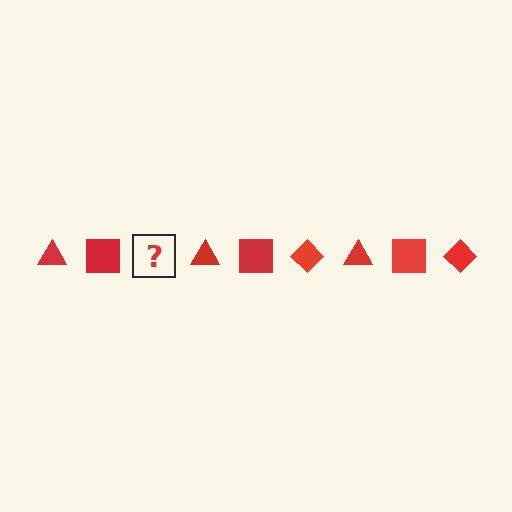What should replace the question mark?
The question mark should be replaced with a red diamond.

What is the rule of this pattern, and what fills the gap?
The rule is that the pattern cycles through triangle, square, diamond shapes in red. The gap should be filled with a red diamond.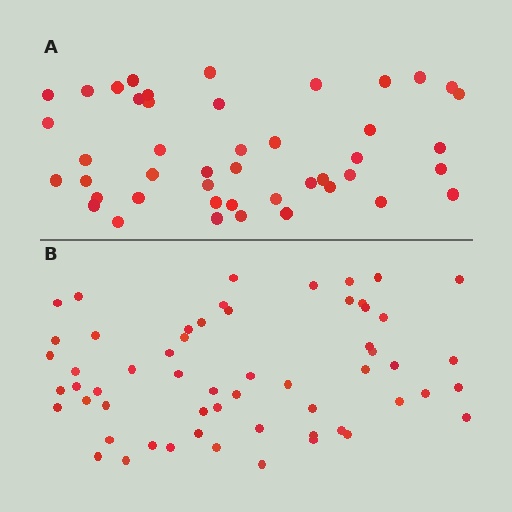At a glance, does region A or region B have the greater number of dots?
Region B (the bottom region) has more dots.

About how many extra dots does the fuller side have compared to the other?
Region B has approximately 15 more dots than region A.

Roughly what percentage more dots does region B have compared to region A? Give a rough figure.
About 30% more.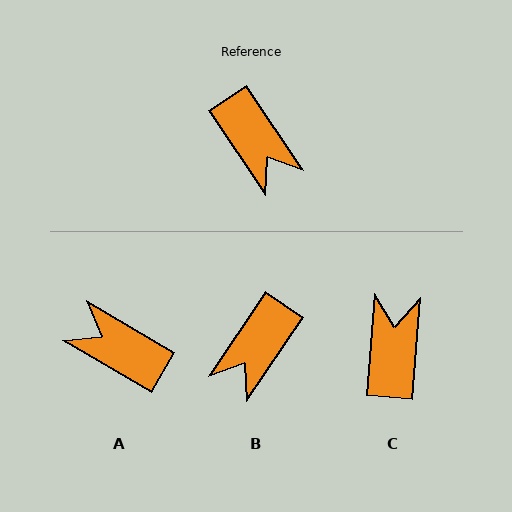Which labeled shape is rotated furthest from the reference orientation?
A, about 154 degrees away.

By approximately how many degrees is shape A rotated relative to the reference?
Approximately 154 degrees clockwise.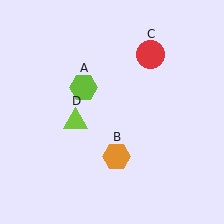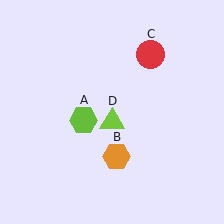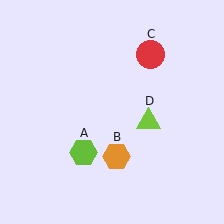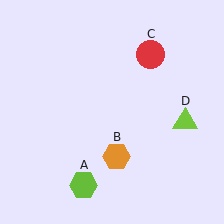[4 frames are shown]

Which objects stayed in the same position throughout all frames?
Orange hexagon (object B) and red circle (object C) remained stationary.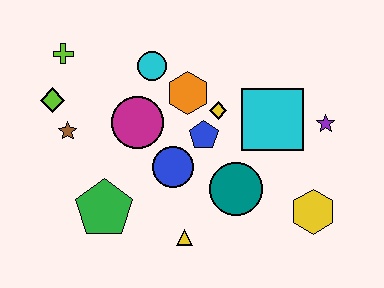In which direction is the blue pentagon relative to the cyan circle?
The blue pentagon is below the cyan circle.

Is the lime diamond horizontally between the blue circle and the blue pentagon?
No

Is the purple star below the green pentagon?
No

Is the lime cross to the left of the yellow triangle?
Yes